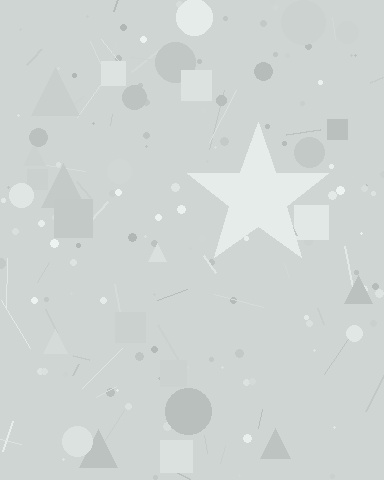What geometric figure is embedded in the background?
A star is embedded in the background.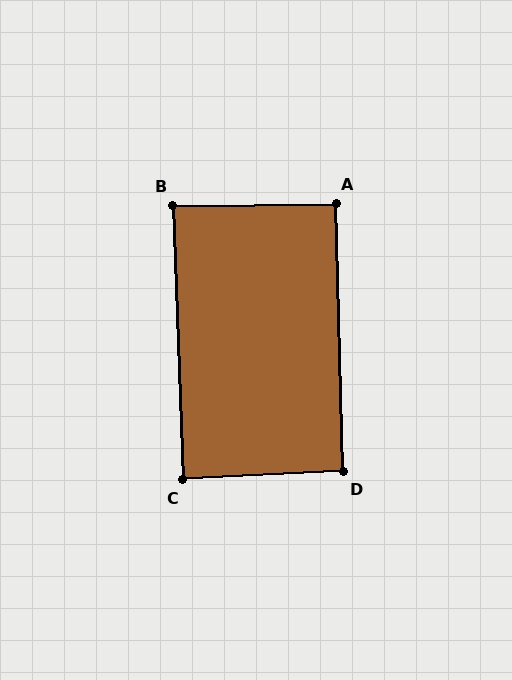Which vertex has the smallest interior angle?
B, at approximately 89 degrees.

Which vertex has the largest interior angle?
D, at approximately 91 degrees.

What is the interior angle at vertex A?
Approximately 91 degrees (approximately right).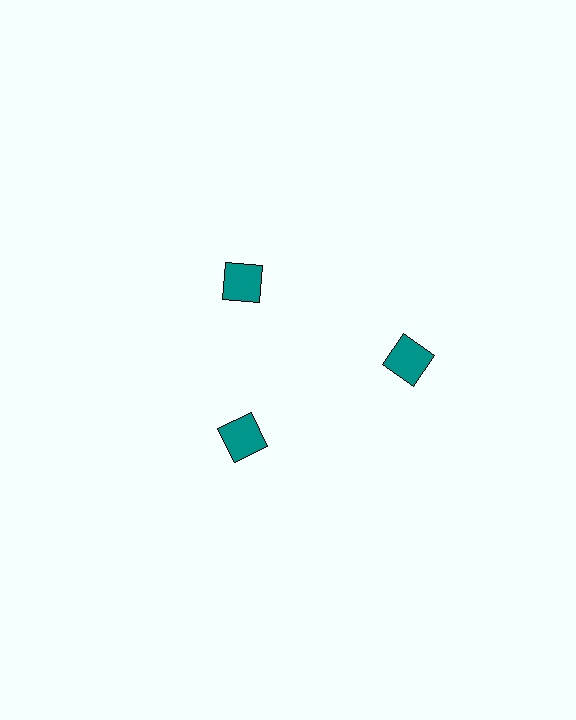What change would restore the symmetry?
The symmetry would be restored by moving it inward, back onto the ring so that all 3 squares sit at equal angles and equal distance from the center.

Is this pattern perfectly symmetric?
No. The 3 teal squares are arranged in a ring, but one element near the 3 o'clock position is pushed outward from the center, breaking the 3-fold rotational symmetry.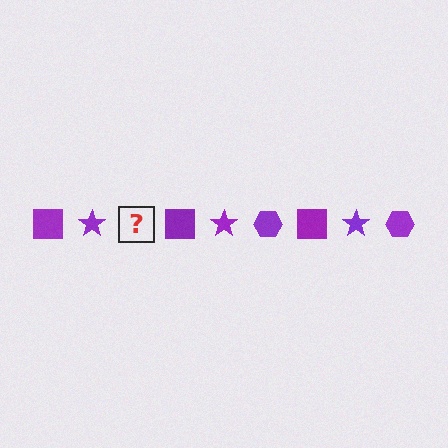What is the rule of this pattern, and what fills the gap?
The rule is that the pattern cycles through square, star, hexagon shapes in purple. The gap should be filled with a purple hexagon.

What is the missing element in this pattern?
The missing element is a purple hexagon.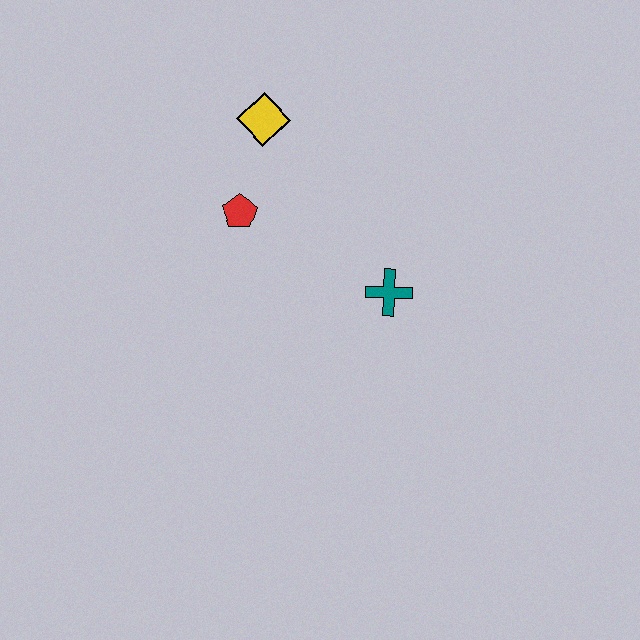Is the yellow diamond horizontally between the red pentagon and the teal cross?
Yes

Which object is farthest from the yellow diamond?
The teal cross is farthest from the yellow diamond.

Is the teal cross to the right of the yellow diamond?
Yes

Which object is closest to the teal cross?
The red pentagon is closest to the teal cross.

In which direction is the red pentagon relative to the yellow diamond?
The red pentagon is below the yellow diamond.